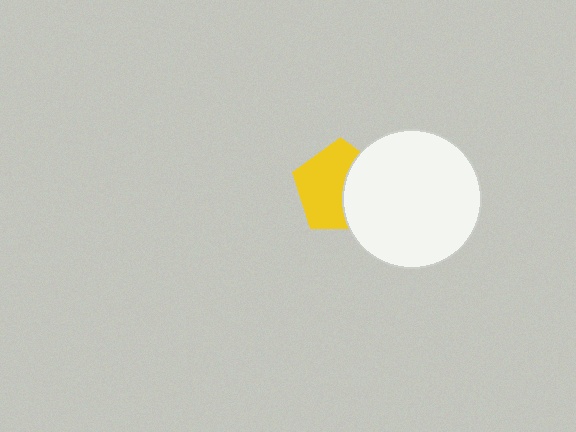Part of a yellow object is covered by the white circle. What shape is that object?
It is a pentagon.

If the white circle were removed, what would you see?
You would see the complete yellow pentagon.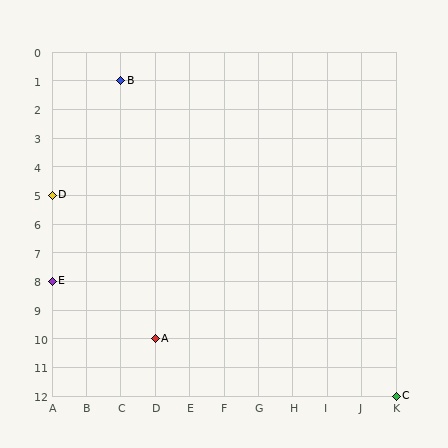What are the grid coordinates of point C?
Point C is at grid coordinates (K, 12).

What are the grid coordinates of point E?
Point E is at grid coordinates (A, 8).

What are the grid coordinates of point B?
Point B is at grid coordinates (C, 1).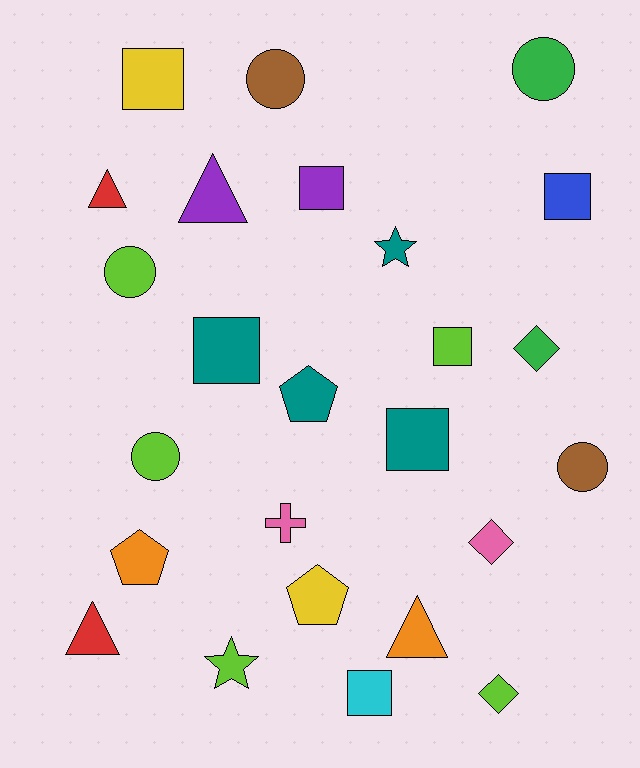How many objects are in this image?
There are 25 objects.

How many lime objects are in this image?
There are 5 lime objects.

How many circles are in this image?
There are 5 circles.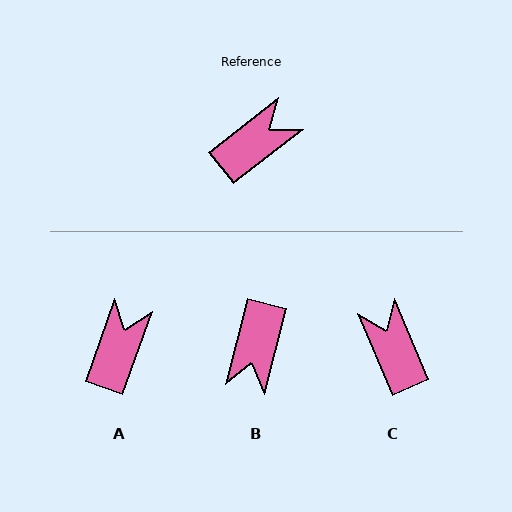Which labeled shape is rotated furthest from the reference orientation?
B, about 142 degrees away.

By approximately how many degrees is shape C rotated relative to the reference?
Approximately 75 degrees counter-clockwise.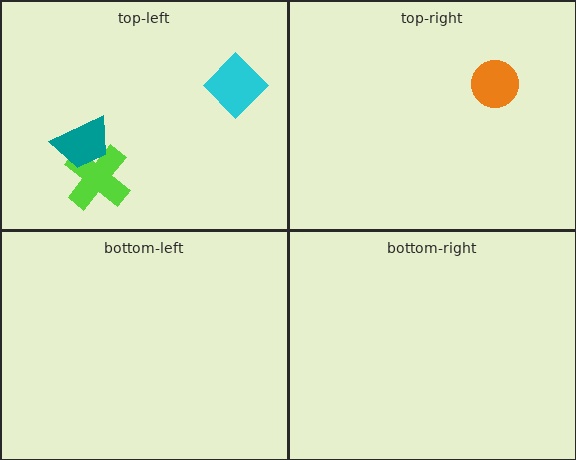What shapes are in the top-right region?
The orange circle.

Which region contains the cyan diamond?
The top-left region.